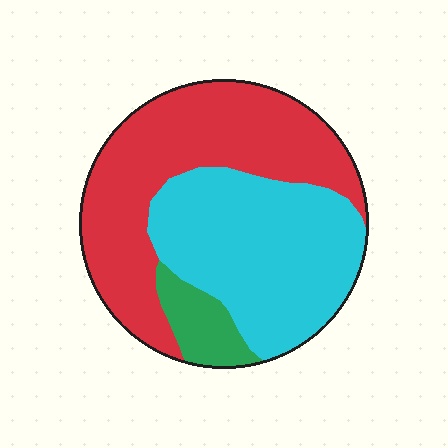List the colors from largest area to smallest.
From largest to smallest: red, cyan, green.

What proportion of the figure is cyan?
Cyan takes up about two fifths (2/5) of the figure.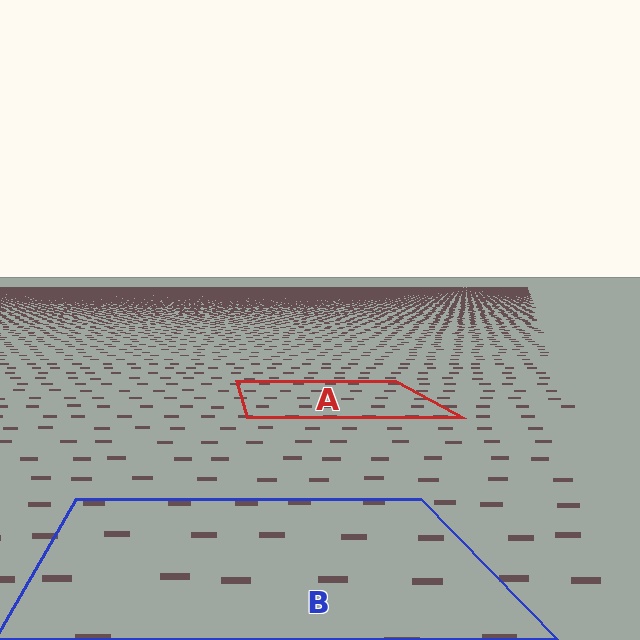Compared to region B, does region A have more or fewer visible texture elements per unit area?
Region A has more texture elements per unit area — they are packed more densely because it is farther away.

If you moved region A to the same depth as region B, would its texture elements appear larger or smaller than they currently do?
They would appear larger. At a closer depth, the same texture elements are projected at a bigger on-screen size.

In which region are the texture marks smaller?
The texture marks are smaller in region A, because it is farther away.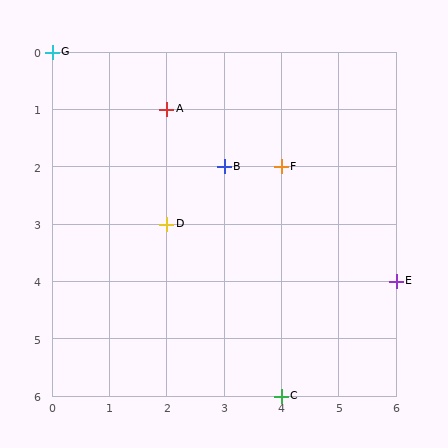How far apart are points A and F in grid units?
Points A and F are 2 columns and 1 row apart (about 2.2 grid units diagonally).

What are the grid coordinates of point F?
Point F is at grid coordinates (4, 2).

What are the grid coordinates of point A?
Point A is at grid coordinates (2, 1).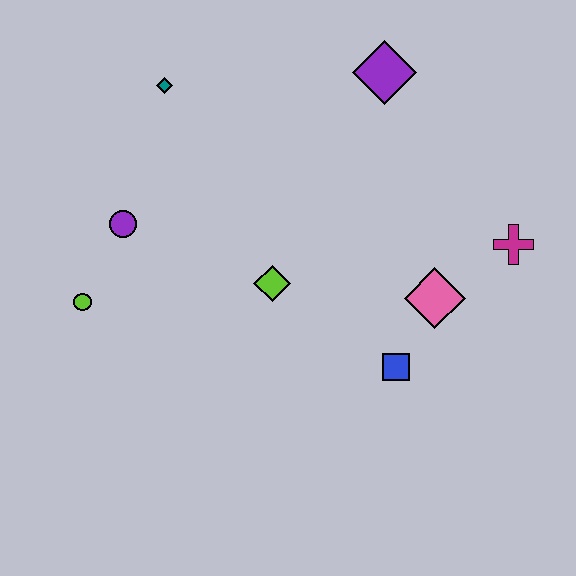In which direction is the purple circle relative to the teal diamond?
The purple circle is below the teal diamond.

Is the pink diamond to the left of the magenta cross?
Yes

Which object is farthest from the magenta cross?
The lime circle is farthest from the magenta cross.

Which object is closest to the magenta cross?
The pink diamond is closest to the magenta cross.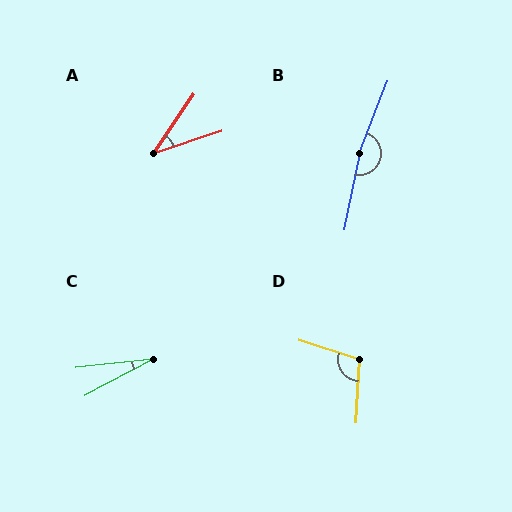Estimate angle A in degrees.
Approximately 37 degrees.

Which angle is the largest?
B, at approximately 170 degrees.